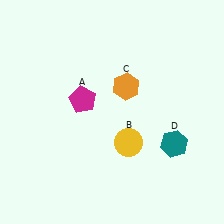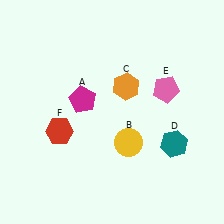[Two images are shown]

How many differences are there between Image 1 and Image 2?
There are 2 differences between the two images.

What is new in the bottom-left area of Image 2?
A red hexagon (F) was added in the bottom-left area of Image 2.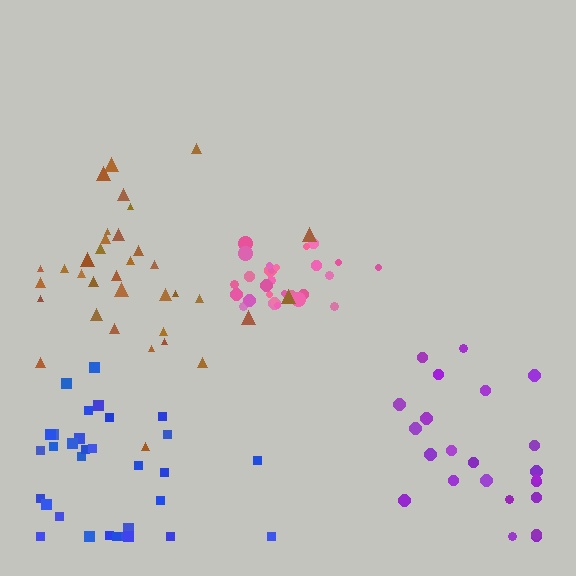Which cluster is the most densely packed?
Pink.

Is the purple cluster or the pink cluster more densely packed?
Pink.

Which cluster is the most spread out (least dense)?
Purple.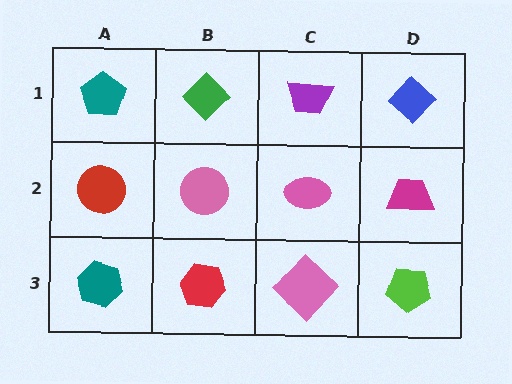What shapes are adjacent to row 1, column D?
A magenta trapezoid (row 2, column D), a purple trapezoid (row 1, column C).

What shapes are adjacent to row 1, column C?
A pink ellipse (row 2, column C), a green diamond (row 1, column B), a blue diamond (row 1, column D).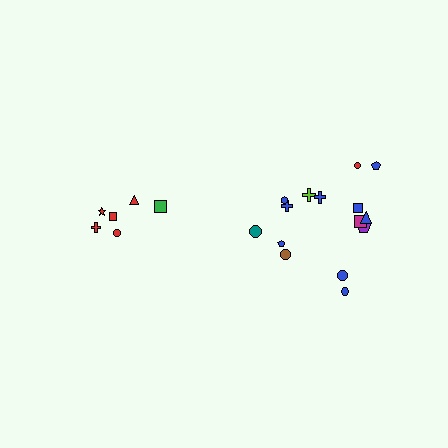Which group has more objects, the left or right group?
The right group.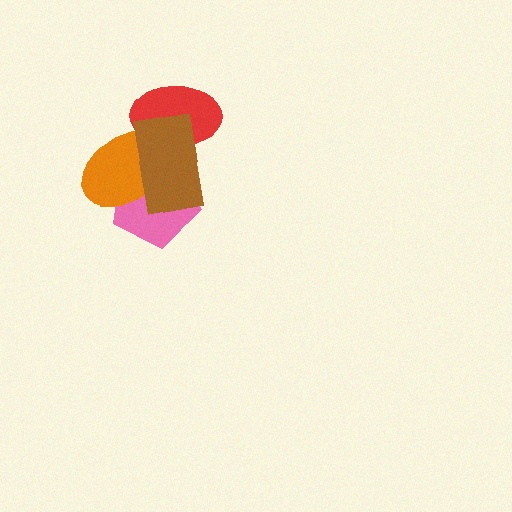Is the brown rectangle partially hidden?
No, no other shape covers it.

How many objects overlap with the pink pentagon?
2 objects overlap with the pink pentagon.